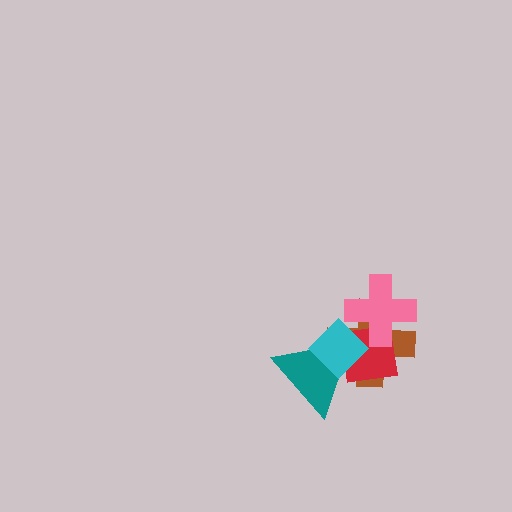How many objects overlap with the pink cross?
3 objects overlap with the pink cross.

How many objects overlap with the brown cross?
4 objects overlap with the brown cross.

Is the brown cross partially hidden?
Yes, it is partially covered by another shape.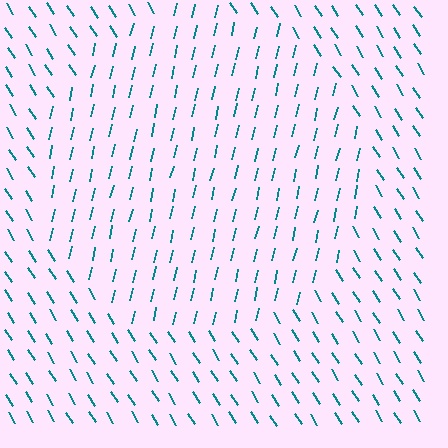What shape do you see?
I see a circle.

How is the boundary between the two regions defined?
The boundary is defined purely by a change in line orientation (approximately 45 degrees difference). All lines are the same color and thickness.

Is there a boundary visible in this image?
Yes, there is a texture boundary formed by a change in line orientation.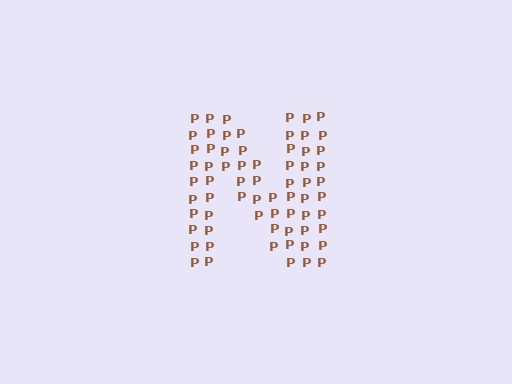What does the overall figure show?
The overall figure shows the letter N.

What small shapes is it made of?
It is made of small letter P's.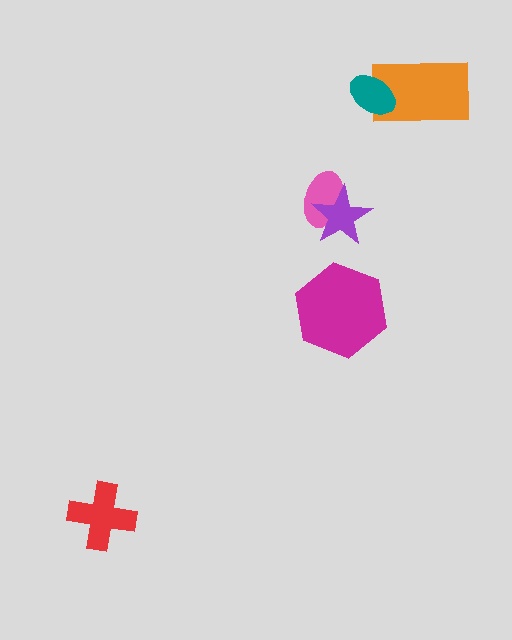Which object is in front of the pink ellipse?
The purple star is in front of the pink ellipse.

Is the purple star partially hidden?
No, no other shape covers it.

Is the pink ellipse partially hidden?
Yes, it is partially covered by another shape.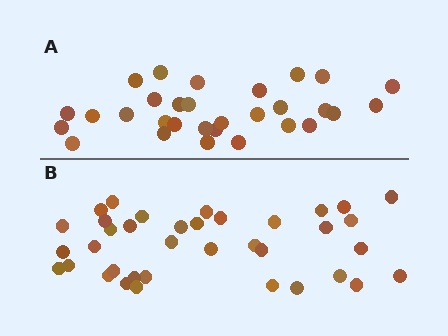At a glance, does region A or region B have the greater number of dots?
Region B (the bottom region) has more dots.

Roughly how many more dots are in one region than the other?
Region B has roughly 8 or so more dots than region A.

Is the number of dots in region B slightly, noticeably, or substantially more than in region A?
Region B has only slightly more — the two regions are fairly close. The ratio is roughly 1.2 to 1.